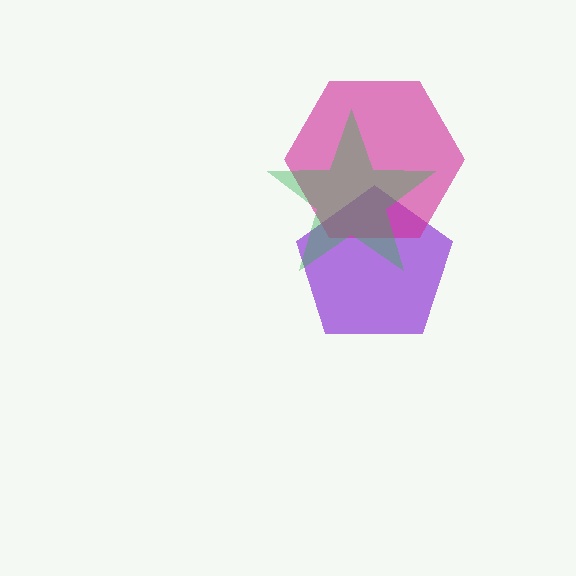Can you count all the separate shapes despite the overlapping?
Yes, there are 3 separate shapes.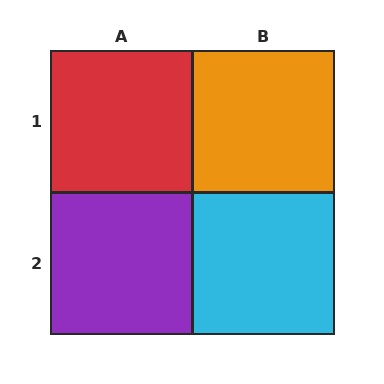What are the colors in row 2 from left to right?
Purple, cyan.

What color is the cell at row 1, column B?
Orange.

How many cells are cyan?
1 cell is cyan.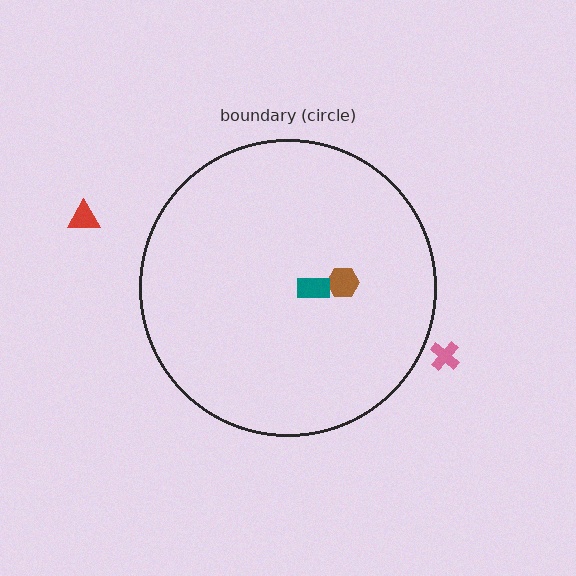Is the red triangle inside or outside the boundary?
Outside.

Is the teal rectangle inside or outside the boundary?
Inside.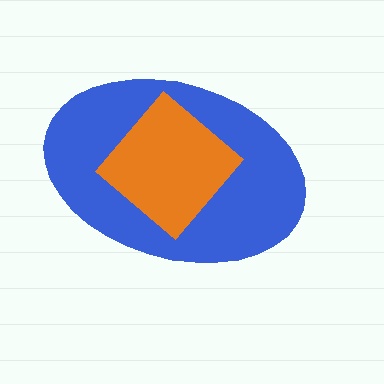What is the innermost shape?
The orange diamond.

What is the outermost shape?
The blue ellipse.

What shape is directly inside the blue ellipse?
The orange diamond.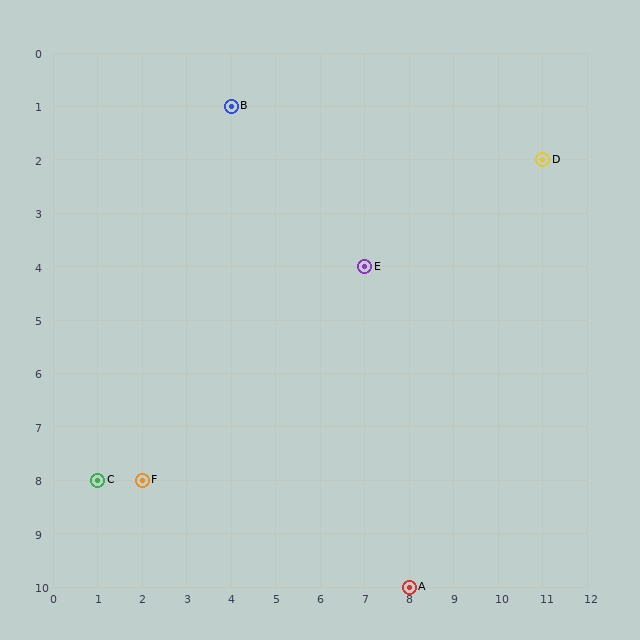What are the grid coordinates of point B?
Point B is at grid coordinates (4, 1).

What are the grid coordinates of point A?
Point A is at grid coordinates (8, 10).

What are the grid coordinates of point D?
Point D is at grid coordinates (11, 2).